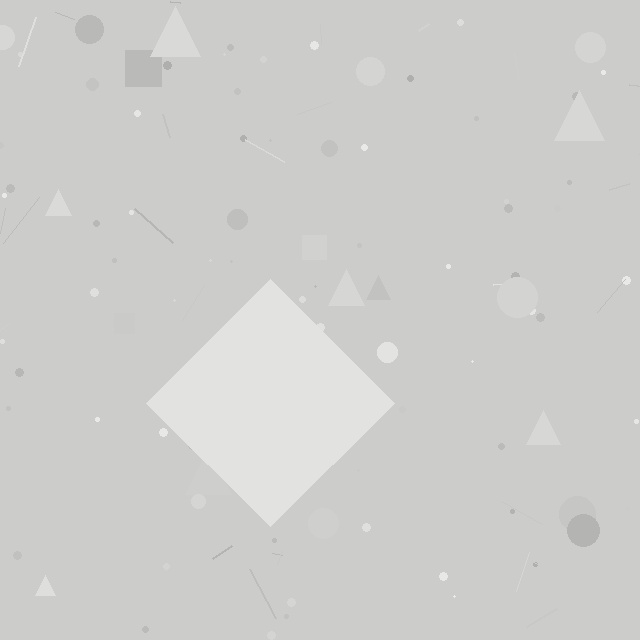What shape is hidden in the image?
A diamond is hidden in the image.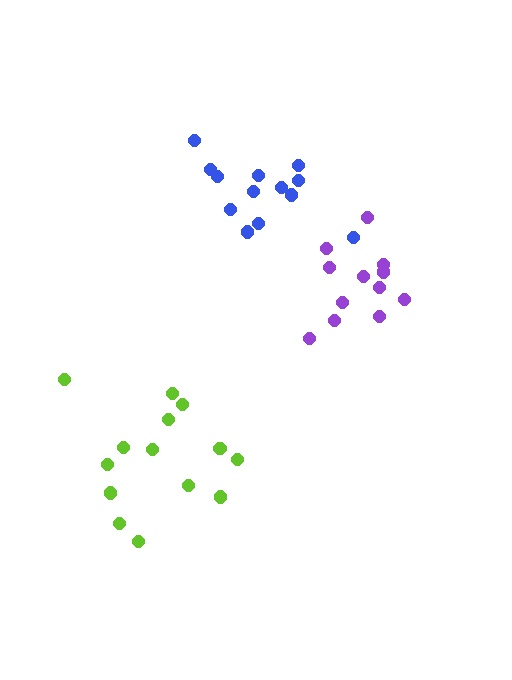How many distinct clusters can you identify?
There are 3 distinct clusters.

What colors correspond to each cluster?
The clusters are colored: blue, lime, purple.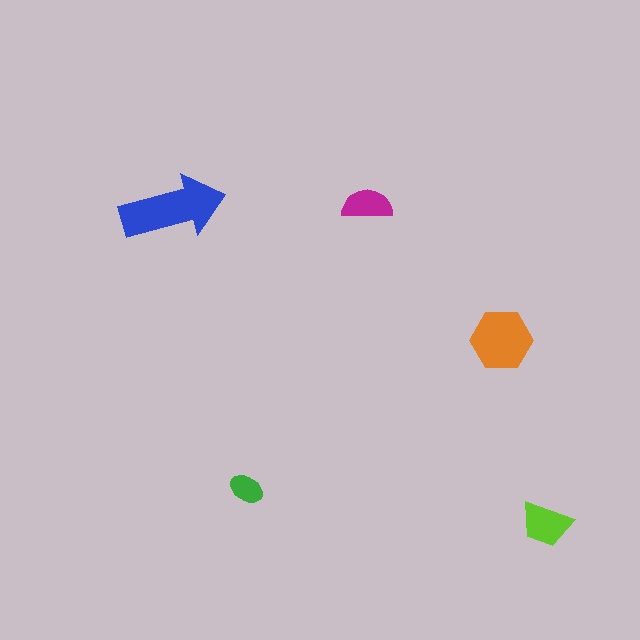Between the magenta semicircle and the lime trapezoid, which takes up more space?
The lime trapezoid.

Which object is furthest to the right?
The lime trapezoid is rightmost.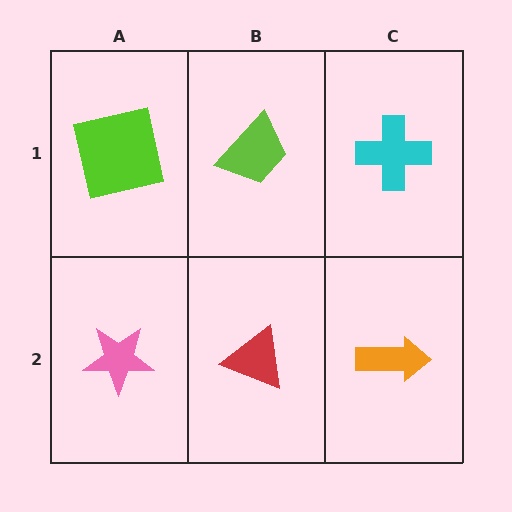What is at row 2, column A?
A pink star.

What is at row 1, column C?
A cyan cross.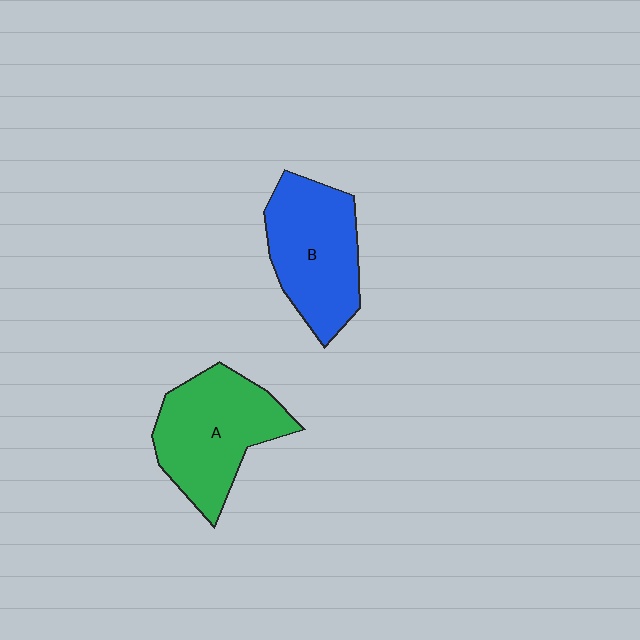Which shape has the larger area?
Shape A (green).